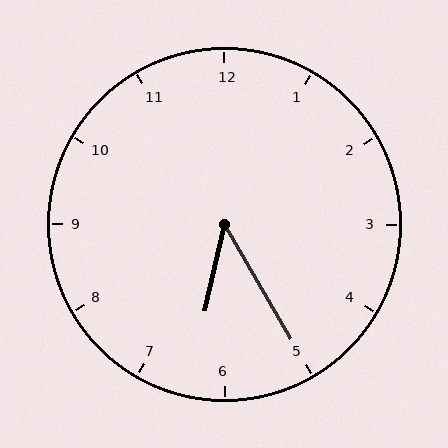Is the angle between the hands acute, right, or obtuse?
It is acute.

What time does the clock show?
6:25.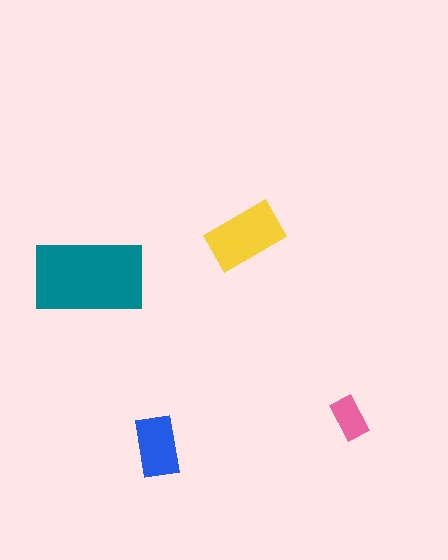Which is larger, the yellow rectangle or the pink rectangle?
The yellow one.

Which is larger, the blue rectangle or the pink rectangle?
The blue one.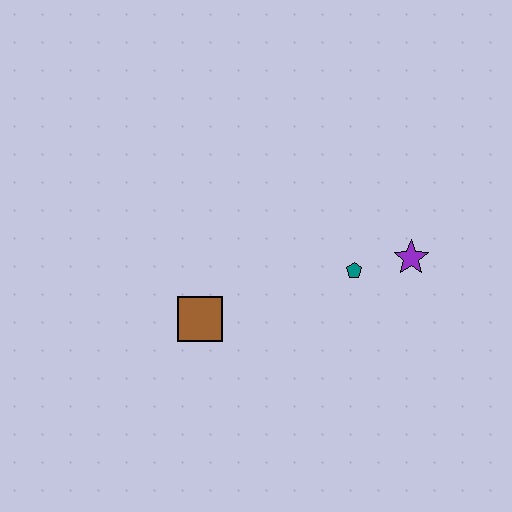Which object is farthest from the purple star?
The brown square is farthest from the purple star.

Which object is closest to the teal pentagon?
The purple star is closest to the teal pentagon.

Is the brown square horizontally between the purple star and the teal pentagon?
No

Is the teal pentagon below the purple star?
Yes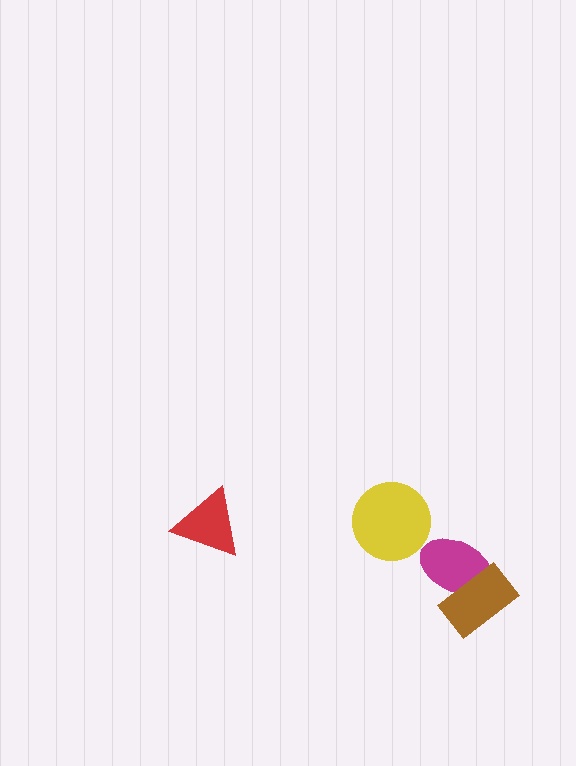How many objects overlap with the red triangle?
0 objects overlap with the red triangle.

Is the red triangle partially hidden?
No, no other shape covers it.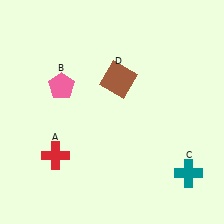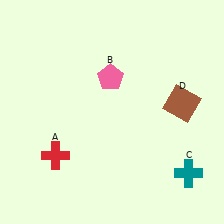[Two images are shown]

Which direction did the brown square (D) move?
The brown square (D) moved right.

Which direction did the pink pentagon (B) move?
The pink pentagon (B) moved right.